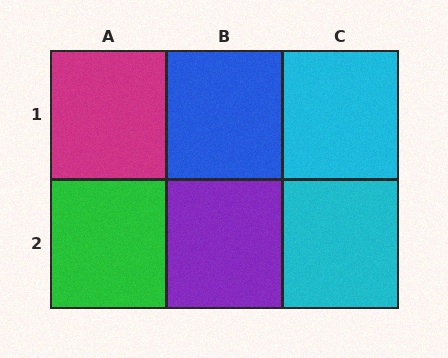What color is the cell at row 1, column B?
Blue.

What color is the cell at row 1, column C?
Cyan.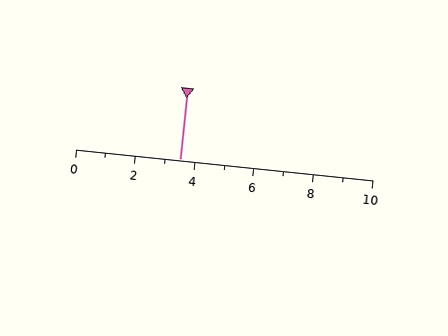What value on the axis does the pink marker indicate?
The marker indicates approximately 3.5.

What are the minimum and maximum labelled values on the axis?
The axis runs from 0 to 10.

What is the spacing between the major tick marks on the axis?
The major ticks are spaced 2 apart.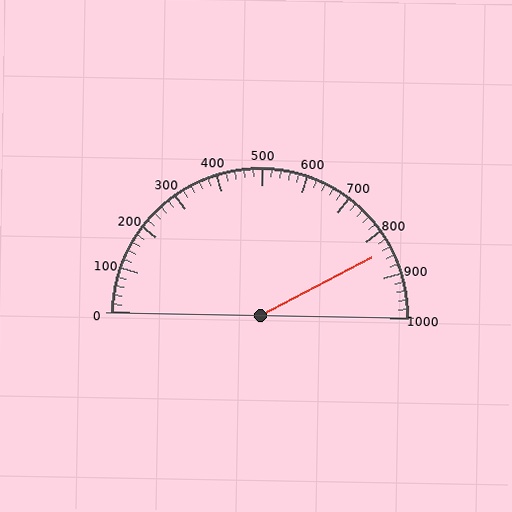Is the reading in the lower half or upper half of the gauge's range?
The reading is in the upper half of the range (0 to 1000).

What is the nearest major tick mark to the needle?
The nearest major tick mark is 800.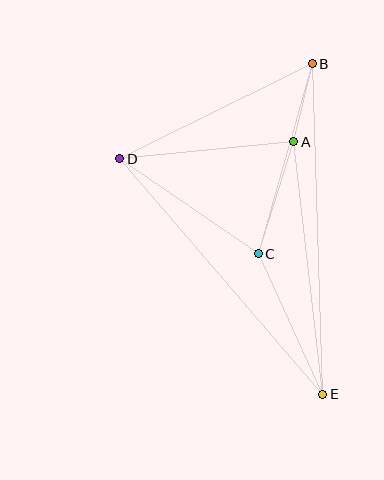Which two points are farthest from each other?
Points B and E are farthest from each other.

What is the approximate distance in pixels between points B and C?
The distance between B and C is approximately 197 pixels.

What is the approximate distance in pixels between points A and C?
The distance between A and C is approximately 117 pixels.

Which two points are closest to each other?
Points A and B are closest to each other.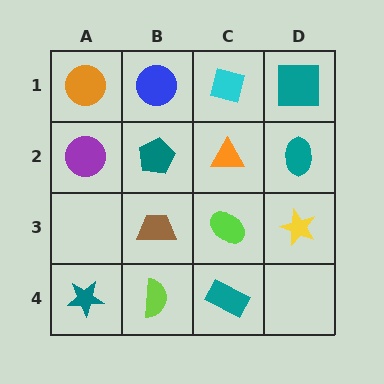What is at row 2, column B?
A teal pentagon.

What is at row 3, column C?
A lime ellipse.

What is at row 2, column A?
A purple circle.